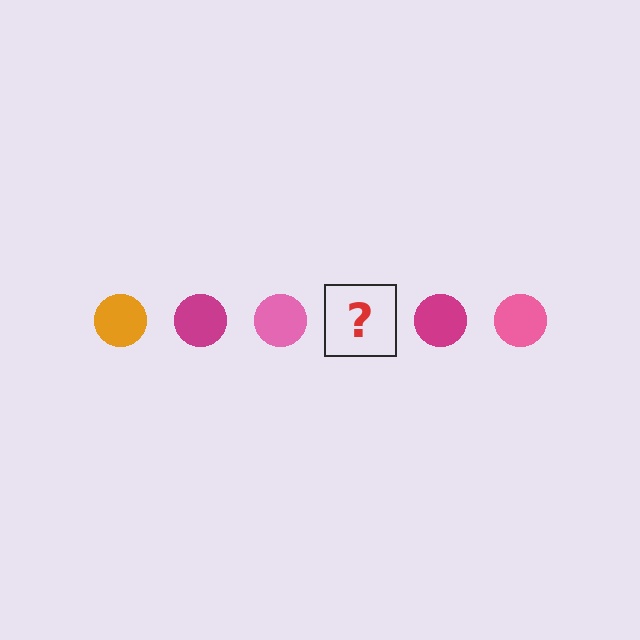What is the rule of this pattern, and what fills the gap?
The rule is that the pattern cycles through orange, magenta, pink circles. The gap should be filled with an orange circle.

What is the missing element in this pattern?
The missing element is an orange circle.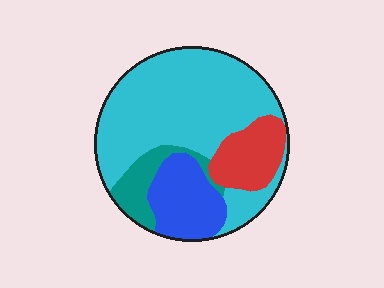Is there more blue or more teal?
Blue.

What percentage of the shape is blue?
Blue covers roughly 15% of the shape.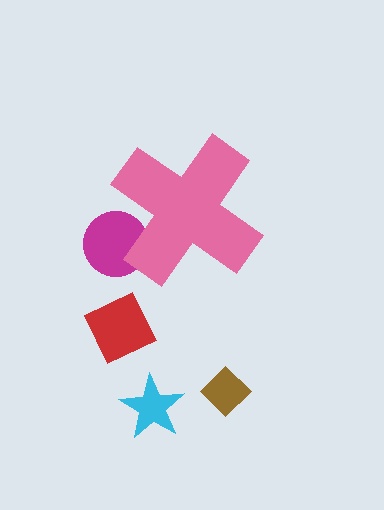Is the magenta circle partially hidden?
Yes, the magenta circle is partially hidden behind the pink cross.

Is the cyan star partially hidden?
No, the cyan star is fully visible.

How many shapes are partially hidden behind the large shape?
1 shape is partially hidden.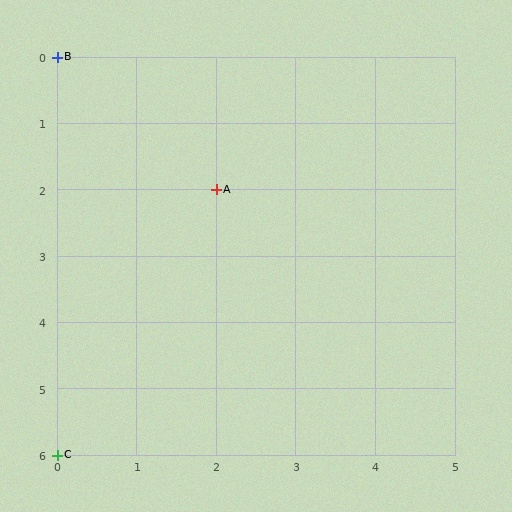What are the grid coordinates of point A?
Point A is at grid coordinates (2, 2).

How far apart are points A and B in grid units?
Points A and B are 2 columns and 2 rows apart (about 2.8 grid units diagonally).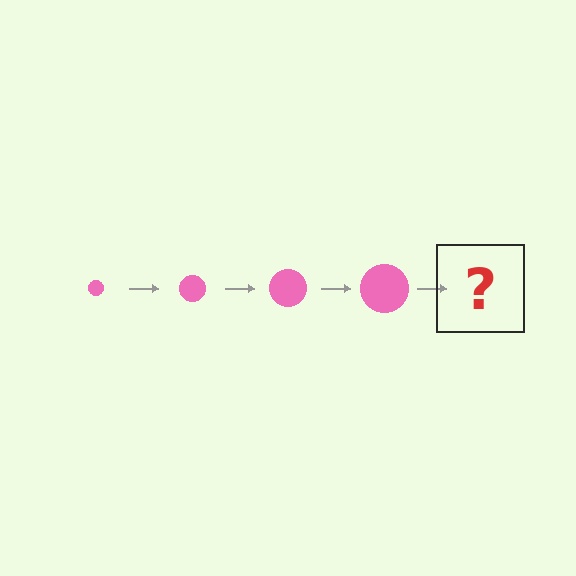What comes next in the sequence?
The next element should be a pink circle, larger than the previous one.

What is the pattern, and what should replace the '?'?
The pattern is that the circle gets progressively larger each step. The '?' should be a pink circle, larger than the previous one.